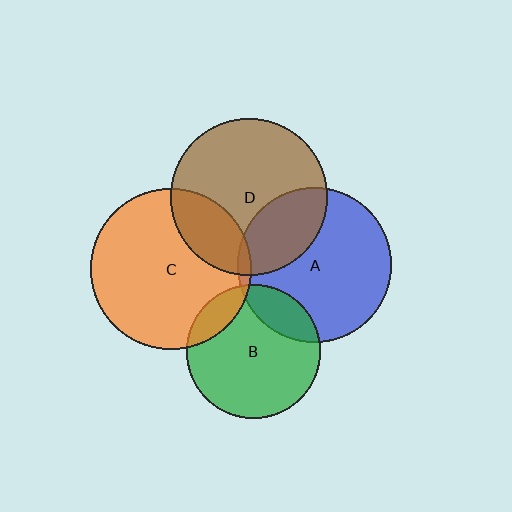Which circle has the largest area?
Circle C (orange).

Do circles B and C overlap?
Yes.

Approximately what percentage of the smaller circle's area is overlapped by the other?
Approximately 15%.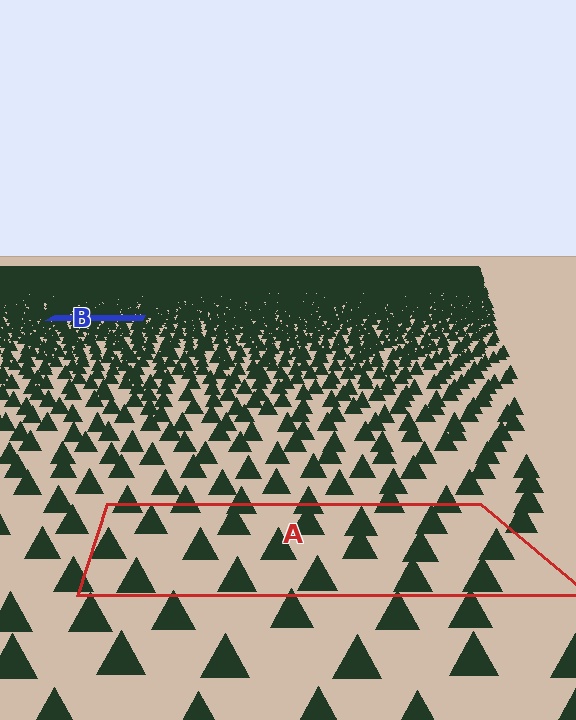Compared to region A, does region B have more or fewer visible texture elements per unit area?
Region B has more texture elements per unit area — they are packed more densely because it is farther away.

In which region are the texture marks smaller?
The texture marks are smaller in region B, because it is farther away.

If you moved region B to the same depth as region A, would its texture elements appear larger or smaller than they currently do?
They would appear larger. At a closer depth, the same texture elements are projected at a bigger on-screen size.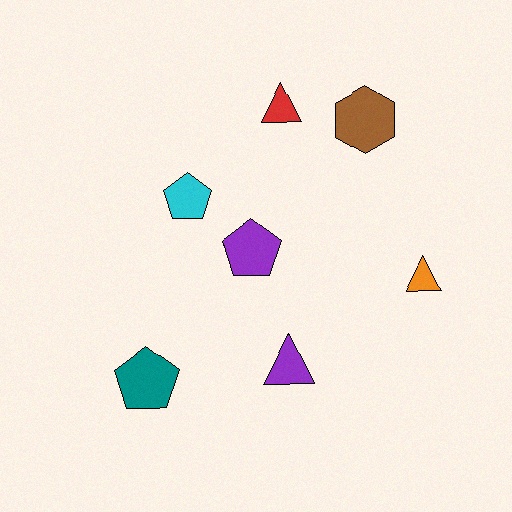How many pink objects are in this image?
There are no pink objects.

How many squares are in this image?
There are no squares.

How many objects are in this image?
There are 7 objects.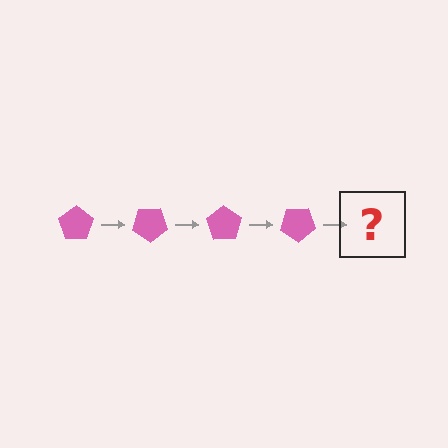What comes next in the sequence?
The next element should be a pink pentagon rotated 140 degrees.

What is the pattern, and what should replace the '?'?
The pattern is that the pentagon rotates 35 degrees each step. The '?' should be a pink pentagon rotated 140 degrees.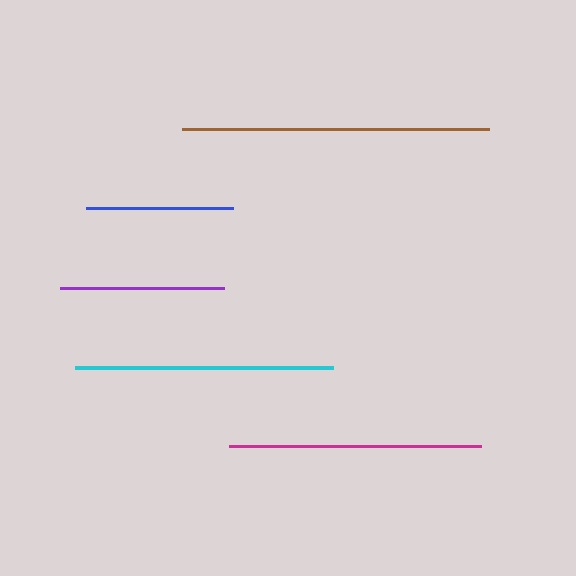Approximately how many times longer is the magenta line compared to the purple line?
The magenta line is approximately 1.5 times the length of the purple line.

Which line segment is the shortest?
The blue line is the shortest at approximately 147 pixels.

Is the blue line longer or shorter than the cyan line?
The cyan line is longer than the blue line.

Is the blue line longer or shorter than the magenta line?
The magenta line is longer than the blue line.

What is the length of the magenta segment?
The magenta segment is approximately 252 pixels long.